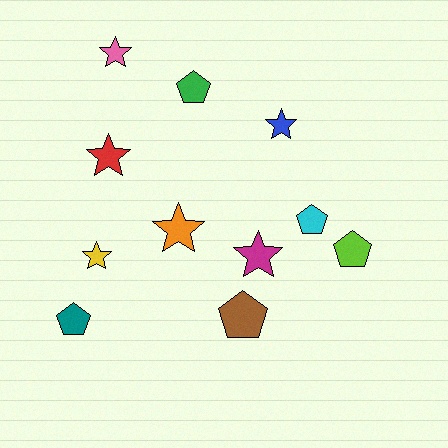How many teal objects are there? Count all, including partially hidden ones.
There is 1 teal object.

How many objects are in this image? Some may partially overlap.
There are 11 objects.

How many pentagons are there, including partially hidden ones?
There are 5 pentagons.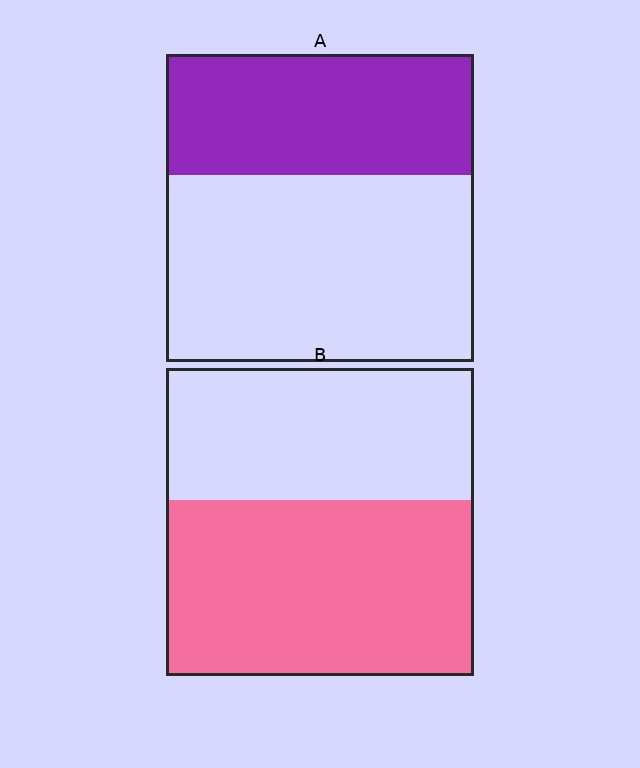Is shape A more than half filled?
No.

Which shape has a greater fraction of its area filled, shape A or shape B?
Shape B.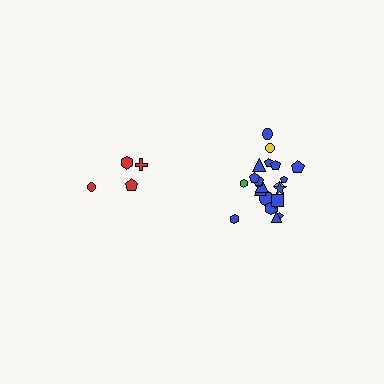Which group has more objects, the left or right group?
The right group.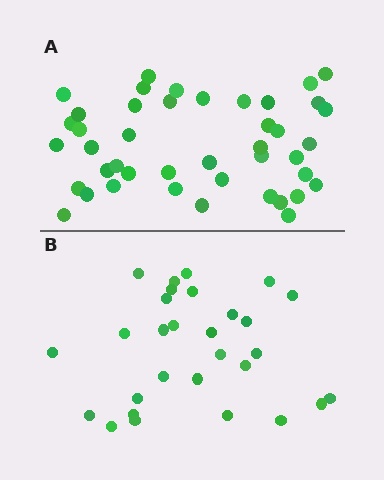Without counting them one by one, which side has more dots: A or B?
Region A (the top region) has more dots.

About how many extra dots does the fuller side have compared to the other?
Region A has approximately 15 more dots than region B.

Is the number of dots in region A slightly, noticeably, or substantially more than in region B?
Region A has substantially more. The ratio is roughly 1.5 to 1.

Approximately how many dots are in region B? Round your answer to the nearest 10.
About 30 dots. (The exact count is 29, which rounds to 30.)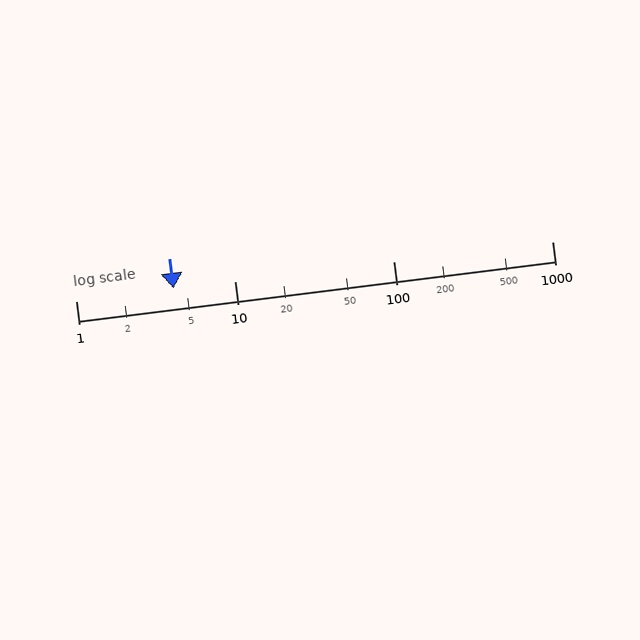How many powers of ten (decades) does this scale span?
The scale spans 3 decades, from 1 to 1000.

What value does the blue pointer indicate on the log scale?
The pointer indicates approximately 4.1.